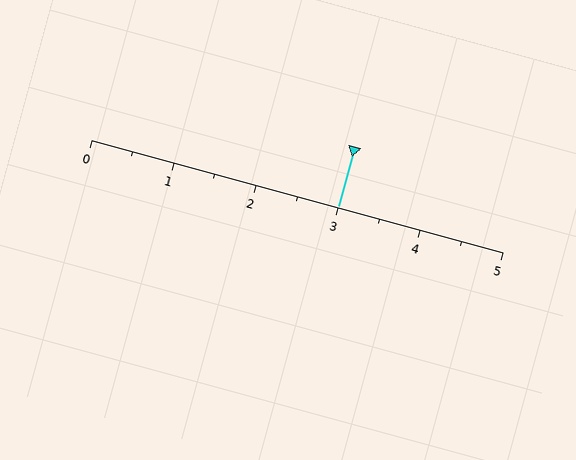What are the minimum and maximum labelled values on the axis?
The axis runs from 0 to 5.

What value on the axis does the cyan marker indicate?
The marker indicates approximately 3.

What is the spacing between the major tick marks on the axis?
The major ticks are spaced 1 apart.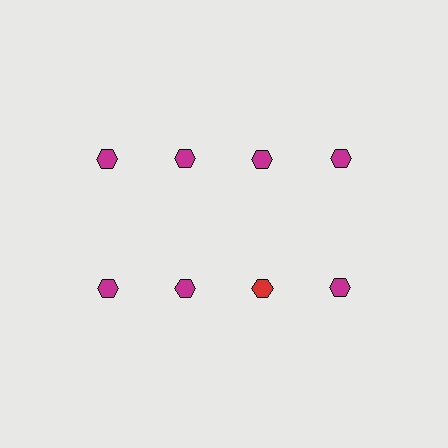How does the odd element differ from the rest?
It has a different color: red instead of magenta.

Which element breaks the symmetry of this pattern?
The red hexagon in the second row, center column breaks the symmetry. All other shapes are magenta hexagons.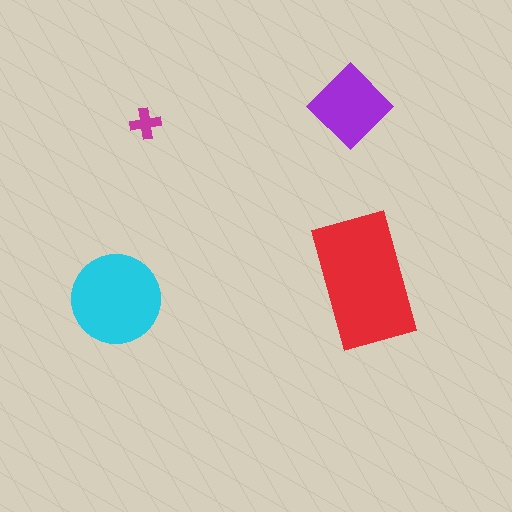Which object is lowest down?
The cyan circle is bottommost.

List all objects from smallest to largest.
The magenta cross, the purple diamond, the cyan circle, the red rectangle.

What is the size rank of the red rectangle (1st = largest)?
1st.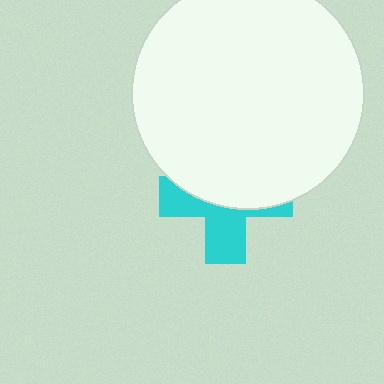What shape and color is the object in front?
The object in front is a white circle.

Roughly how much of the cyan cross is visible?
A small part of it is visible (roughly 44%).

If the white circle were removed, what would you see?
You would see the complete cyan cross.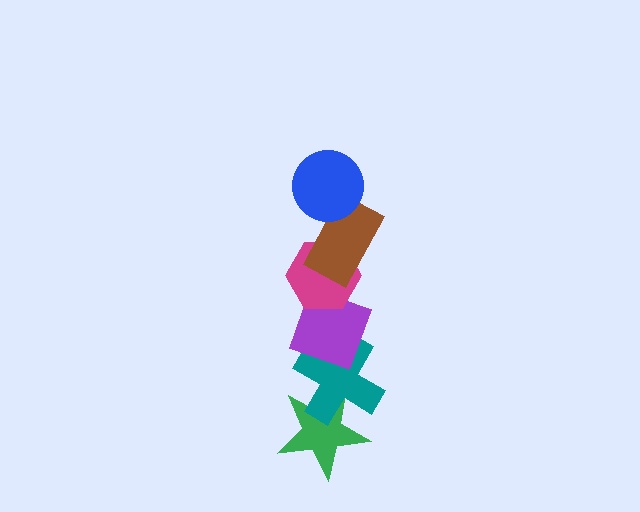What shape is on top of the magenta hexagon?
The brown rectangle is on top of the magenta hexagon.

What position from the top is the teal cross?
The teal cross is 5th from the top.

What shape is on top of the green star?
The teal cross is on top of the green star.